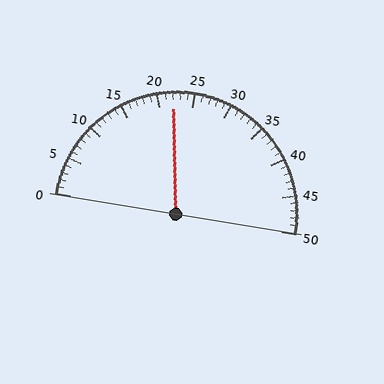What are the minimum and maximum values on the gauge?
The gauge ranges from 0 to 50.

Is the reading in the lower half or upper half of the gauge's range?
The reading is in the lower half of the range (0 to 50).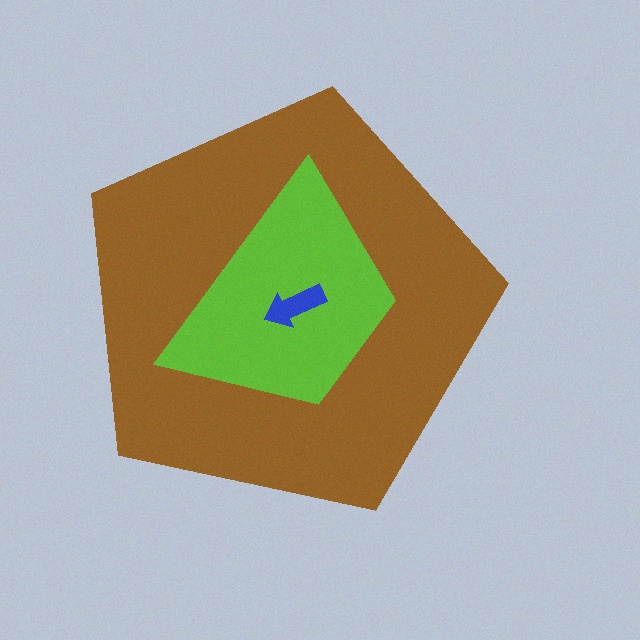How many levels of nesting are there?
3.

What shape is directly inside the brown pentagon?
The lime trapezoid.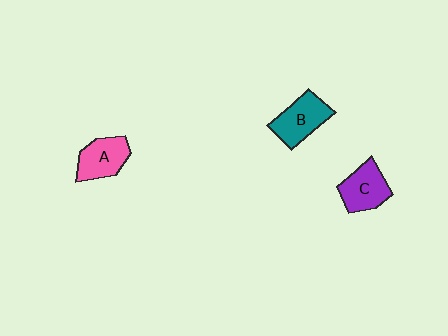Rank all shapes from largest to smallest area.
From largest to smallest: B (teal), C (purple), A (pink).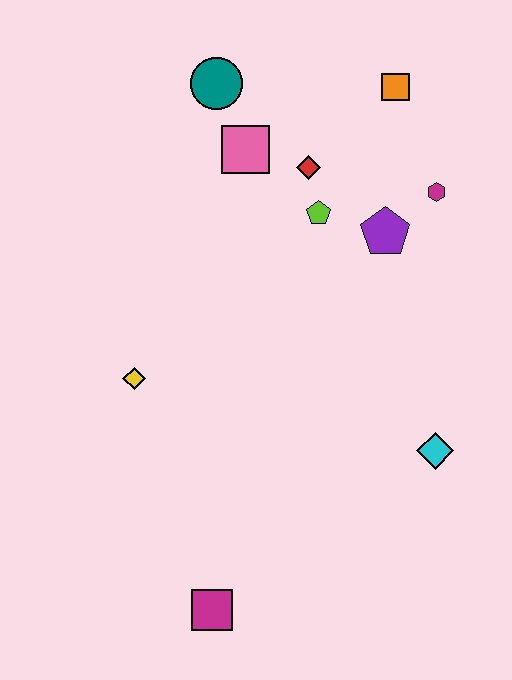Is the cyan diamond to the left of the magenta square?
No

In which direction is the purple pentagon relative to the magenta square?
The purple pentagon is above the magenta square.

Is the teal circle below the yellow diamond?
No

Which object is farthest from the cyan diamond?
The teal circle is farthest from the cyan diamond.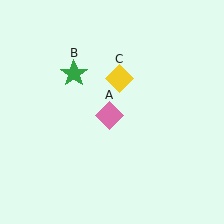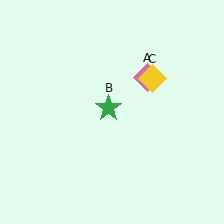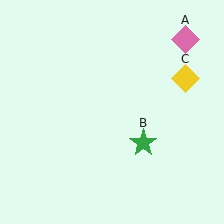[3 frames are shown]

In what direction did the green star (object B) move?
The green star (object B) moved down and to the right.